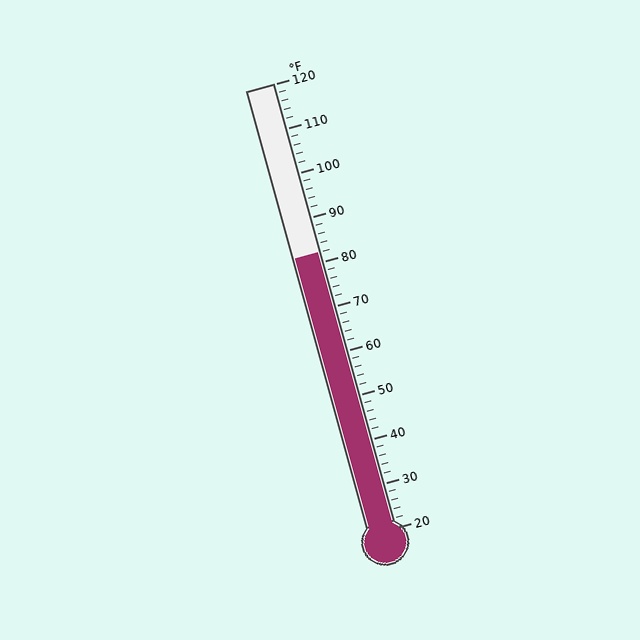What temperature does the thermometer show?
The thermometer shows approximately 82°F.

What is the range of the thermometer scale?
The thermometer scale ranges from 20°F to 120°F.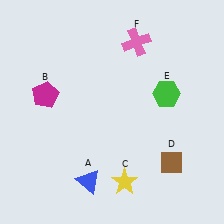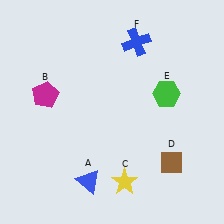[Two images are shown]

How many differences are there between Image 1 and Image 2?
There is 1 difference between the two images.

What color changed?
The cross (F) changed from pink in Image 1 to blue in Image 2.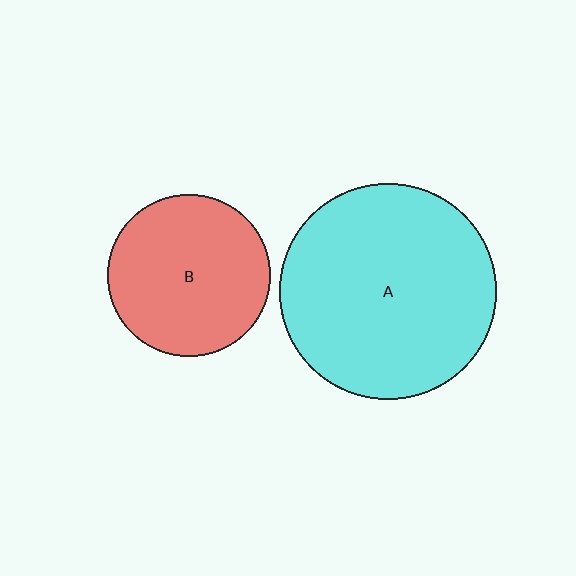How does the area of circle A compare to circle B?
Approximately 1.8 times.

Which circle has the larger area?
Circle A (cyan).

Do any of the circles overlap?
No, none of the circles overlap.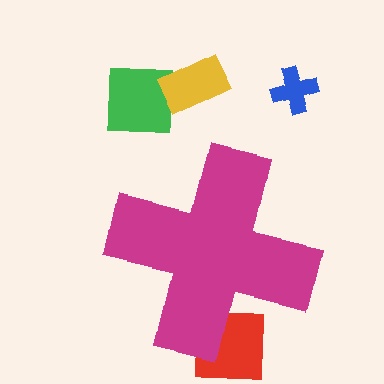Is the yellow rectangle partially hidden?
No, the yellow rectangle is fully visible.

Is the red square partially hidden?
Yes, the red square is partially hidden behind the magenta cross.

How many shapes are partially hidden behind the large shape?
1 shape is partially hidden.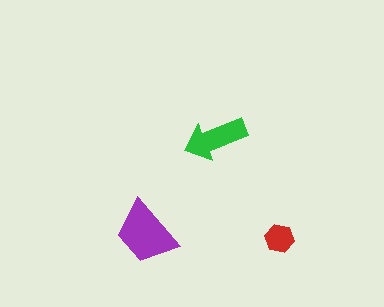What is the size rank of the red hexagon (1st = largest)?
3rd.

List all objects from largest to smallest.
The purple trapezoid, the green arrow, the red hexagon.